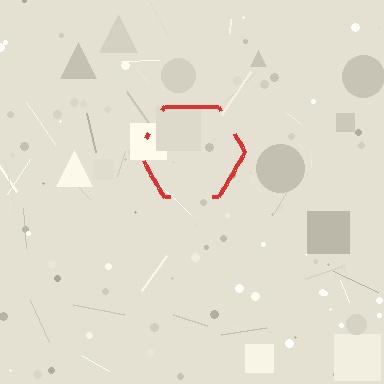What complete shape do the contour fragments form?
The contour fragments form a hexagon.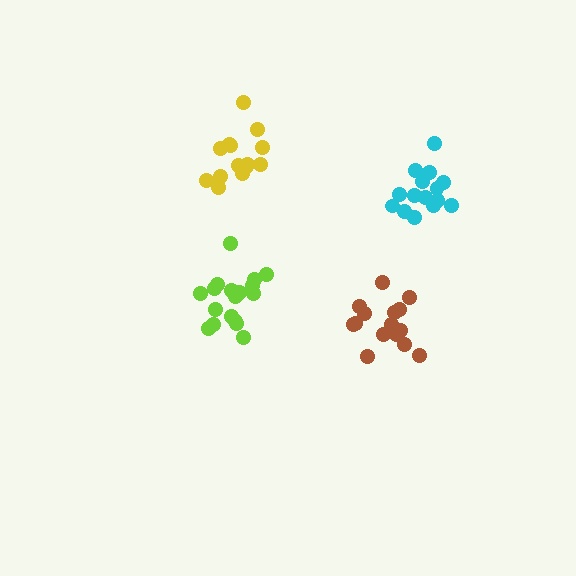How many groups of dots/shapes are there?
There are 4 groups.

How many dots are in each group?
Group 1: 14 dots, Group 2: 15 dots, Group 3: 19 dots, Group 4: 15 dots (63 total).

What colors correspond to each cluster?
The clusters are colored: yellow, brown, lime, cyan.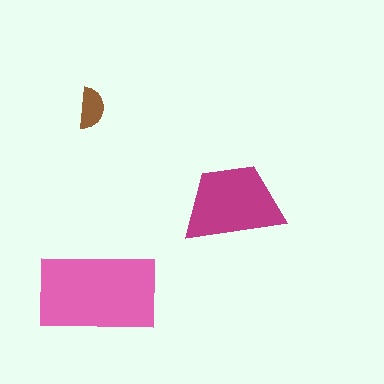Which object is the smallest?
The brown semicircle.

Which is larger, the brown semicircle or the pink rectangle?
The pink rectangle.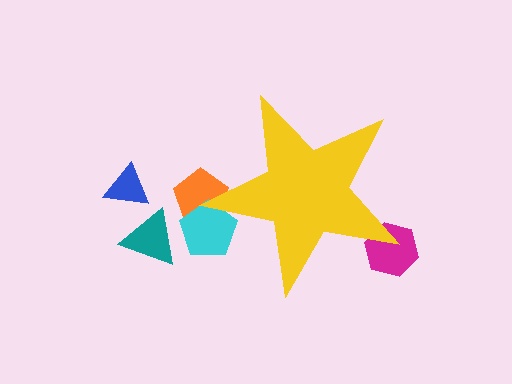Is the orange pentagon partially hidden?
Yes, the orange pentagon is partially hidden behind the yellow star.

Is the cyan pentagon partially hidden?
Yes, the cyan pentagon is partially hidden behind the yellow star.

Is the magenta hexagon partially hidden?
Yes, the magenta hexagon is partially hidden behind the yellow star.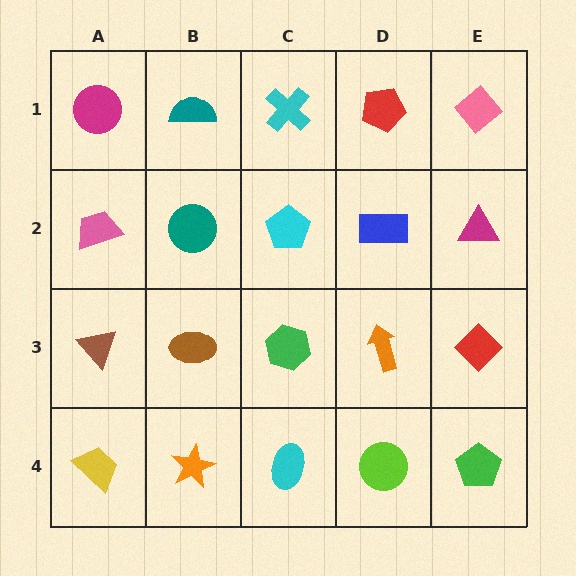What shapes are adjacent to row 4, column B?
A brown ellipse (row 3, column B), a yellow trapezoid (row 4, column A), a cyan ellipse (row 4, column C).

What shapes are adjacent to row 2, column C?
A cyan cross (row 1, column C), a green hexagon (row 3, column C), a teal circle (row 2, column B), a blue rectangle (row 2, column D).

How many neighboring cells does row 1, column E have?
2.